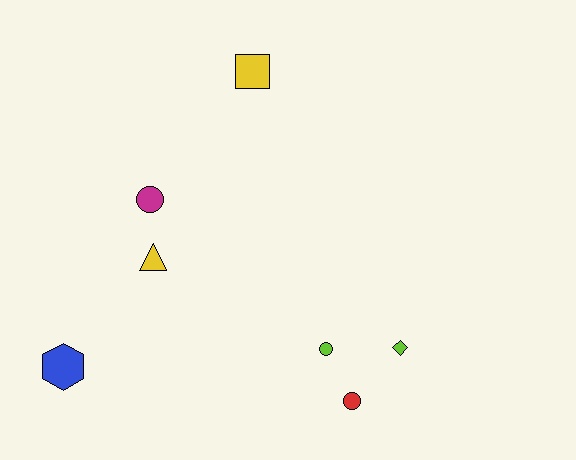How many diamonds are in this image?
There is 1 diamond.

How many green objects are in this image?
There are no green objects.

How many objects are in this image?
There are 7 objects.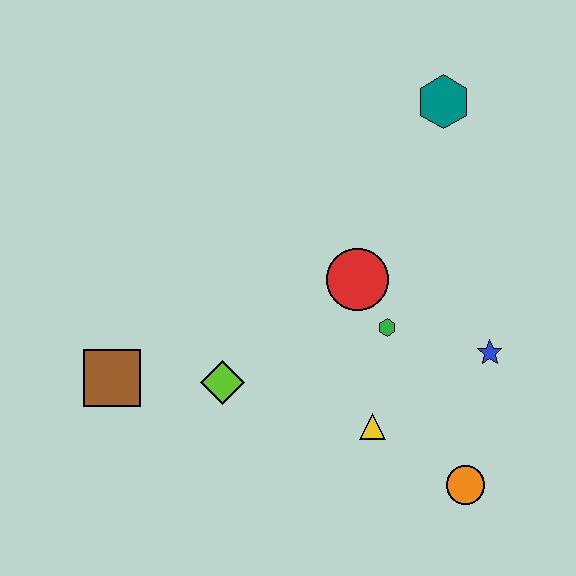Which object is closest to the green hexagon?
The red circle is closest to the green hexagon.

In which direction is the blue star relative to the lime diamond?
The blue star is to the right of the lime diamond.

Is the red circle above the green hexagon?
Yes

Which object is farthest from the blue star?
The brown square is farthest from the blue star.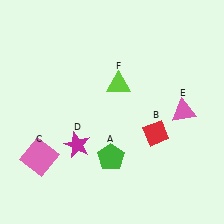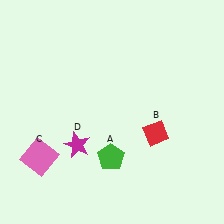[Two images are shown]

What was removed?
The lime triangle (F), the pink triangle (E) were removed in Image 2.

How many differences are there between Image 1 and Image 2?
There are 2 differences between the two images.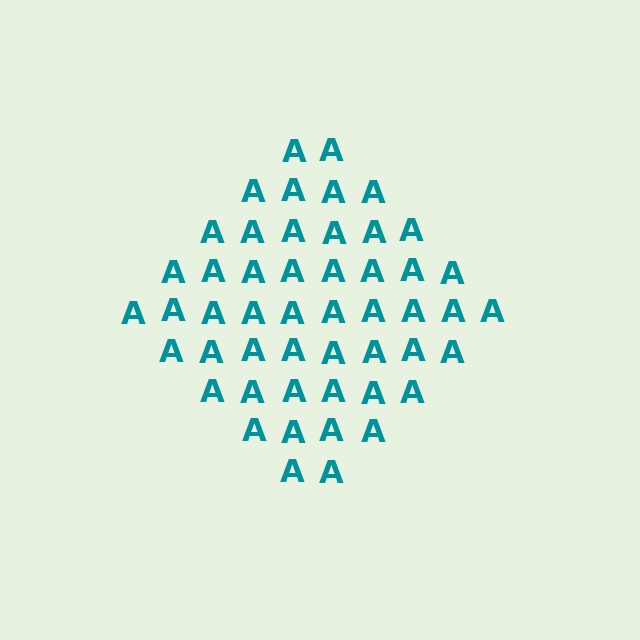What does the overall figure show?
The overall figure shows a diamond.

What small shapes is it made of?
It is made of small letter A's.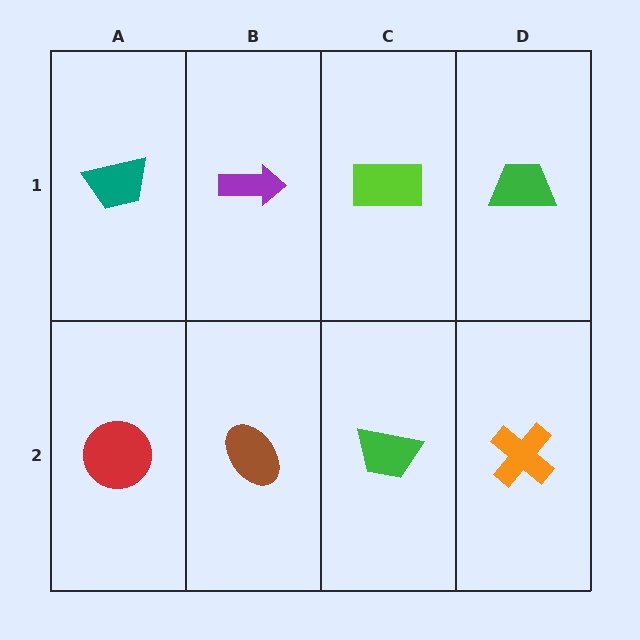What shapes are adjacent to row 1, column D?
An orange cross (row 2, column D), a lime rectangle (row 1, column C).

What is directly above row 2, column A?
A teal trapezoid.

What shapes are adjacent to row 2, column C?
A lime rectangle (row 1, column C), a brown ellipse (row 2, column B), an orange cross (row 2, column D).